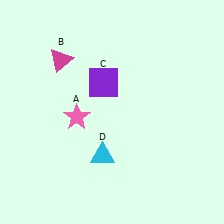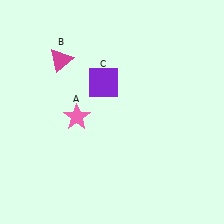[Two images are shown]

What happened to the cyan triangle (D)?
The cyan triangle (D) was removed in Image 2. It was in the bottom-left area of Image 1.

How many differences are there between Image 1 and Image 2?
There is 1 difference between the two images.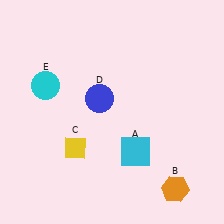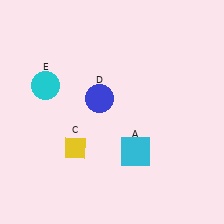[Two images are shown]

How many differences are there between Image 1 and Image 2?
There is 1 difference between the two images.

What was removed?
The orange hexagon (B) was removed in Image 2.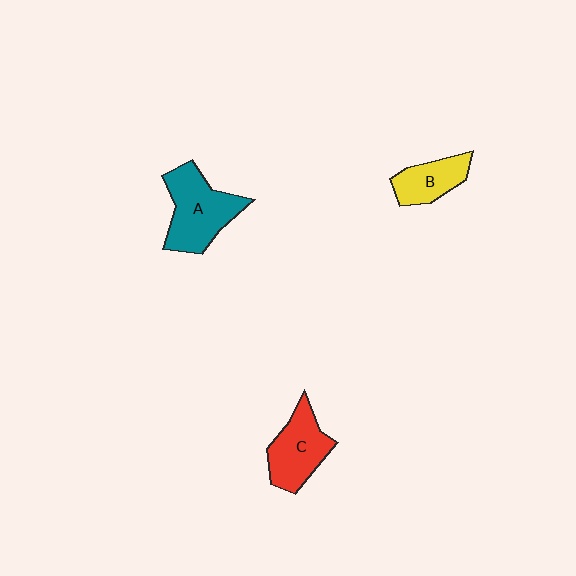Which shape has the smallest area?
Shape B (yellow).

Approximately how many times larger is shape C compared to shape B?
Approximately 1.4 times.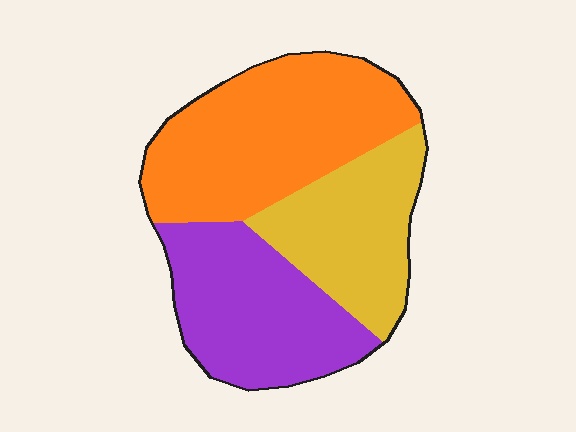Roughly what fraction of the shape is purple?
Purple takes up about one third (1/3) of the shape.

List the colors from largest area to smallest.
From largest to smallest: orange, purple, yellow.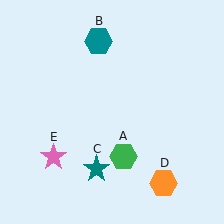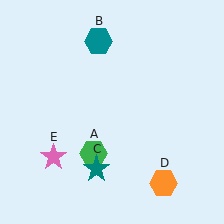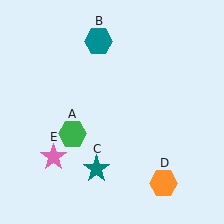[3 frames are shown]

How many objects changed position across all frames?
1 object changed position: green hexagon (object A).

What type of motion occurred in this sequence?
The green hexagon (object A) rotated clockwise around the center of the scene.